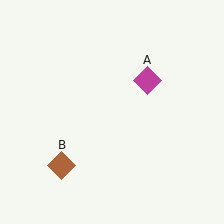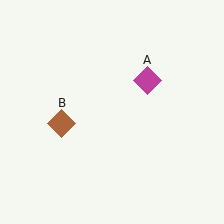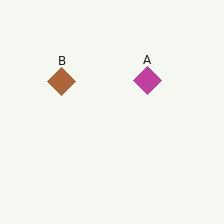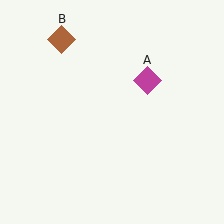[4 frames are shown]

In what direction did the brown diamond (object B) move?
The brown diamond (object B) moved up.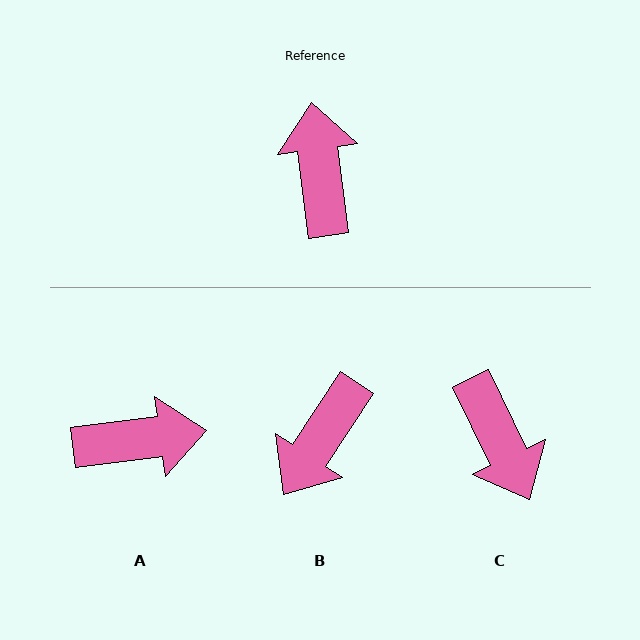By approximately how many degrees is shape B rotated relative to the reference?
Approximately 139 degrees counter-clockwise.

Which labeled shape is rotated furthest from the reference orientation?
C, about 162 degrees away.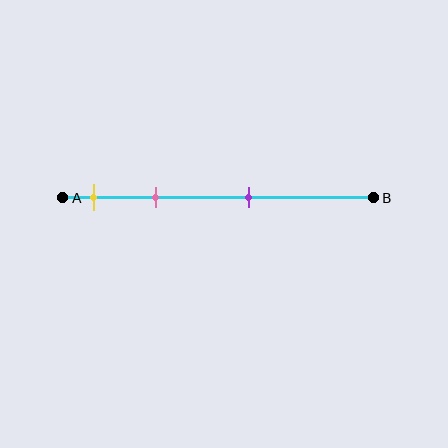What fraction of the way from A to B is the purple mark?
The purple mark is approximately 60% (0.6) of the way from A to B.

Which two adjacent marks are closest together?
The yellow and pink marks are the closest adjacent pair.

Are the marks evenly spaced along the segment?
No, the marks are not evenly spaced.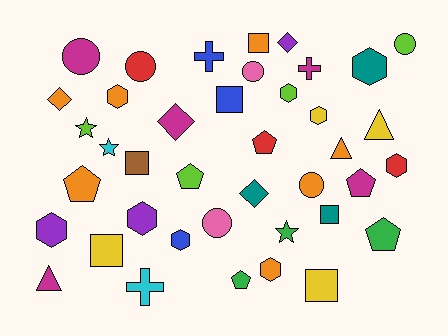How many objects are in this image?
There are 40 objects.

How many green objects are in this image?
There are 3 green objects.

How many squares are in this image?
There are 6 squares.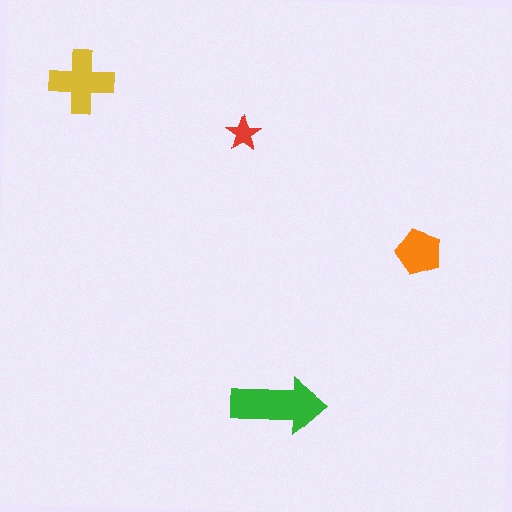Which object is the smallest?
The red star.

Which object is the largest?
The green arrow.